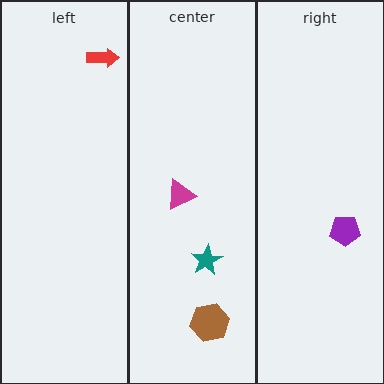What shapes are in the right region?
The purple pentagon.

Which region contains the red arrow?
The left region.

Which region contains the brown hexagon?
The center region.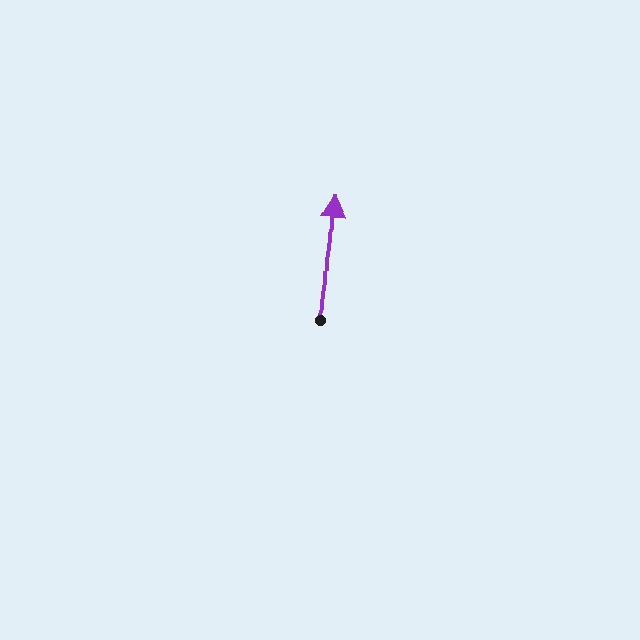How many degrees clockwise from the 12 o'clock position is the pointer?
Approximately 4 degrees.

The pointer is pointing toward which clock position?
Roughly 12 o'clock.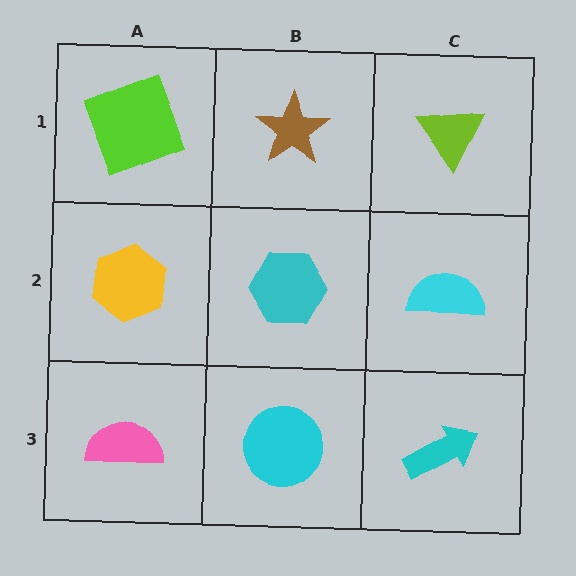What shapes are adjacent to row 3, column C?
A cyan semicircle (row 2, column C), a cyan circle (row 3, column B).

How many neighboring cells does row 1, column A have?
2.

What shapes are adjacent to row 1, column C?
A cyan semicircle (row 2, column C), a brown star (row 1, column B).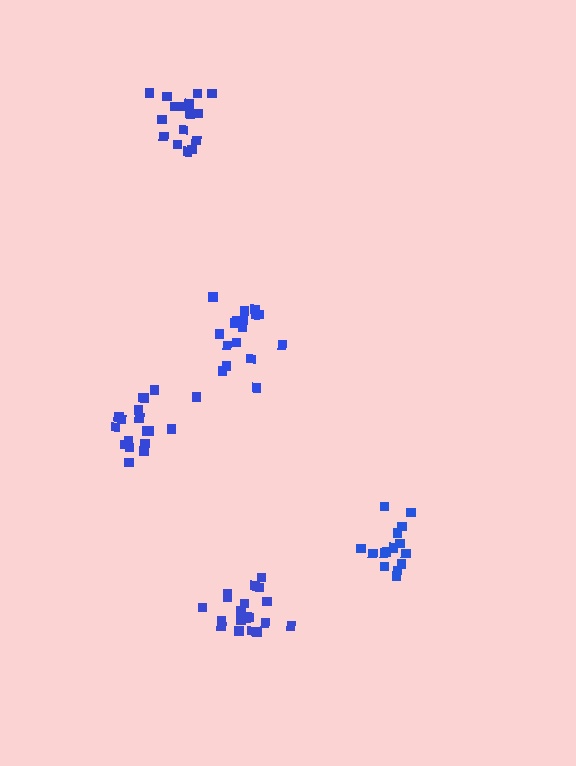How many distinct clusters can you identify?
There are 5 distinct clusters.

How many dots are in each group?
Group 1: 17 dots, Group 2: 20 dots, Group 3: 15 dots, Group 4: 18 dots, Group 5: 17 dots (87 total).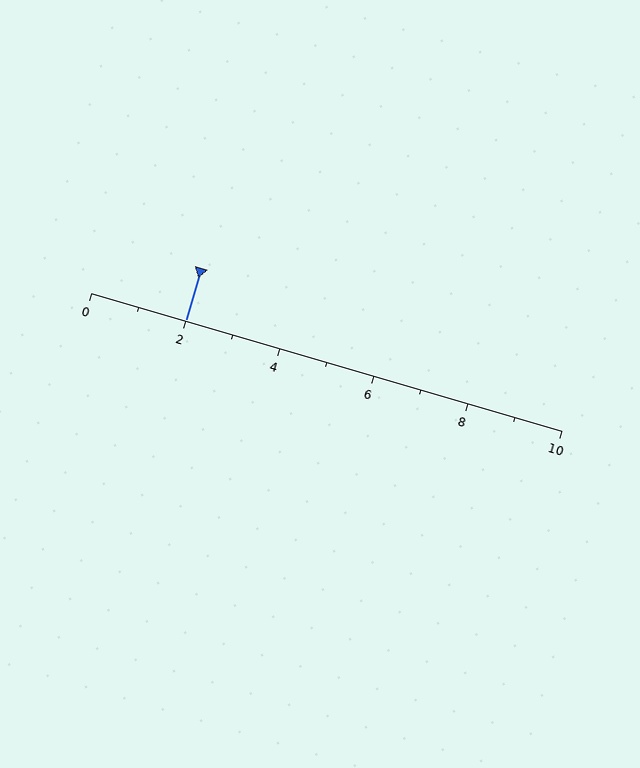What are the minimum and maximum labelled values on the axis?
The axis runs from 0 to 10.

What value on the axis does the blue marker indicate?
The marker indicates approximately 2.